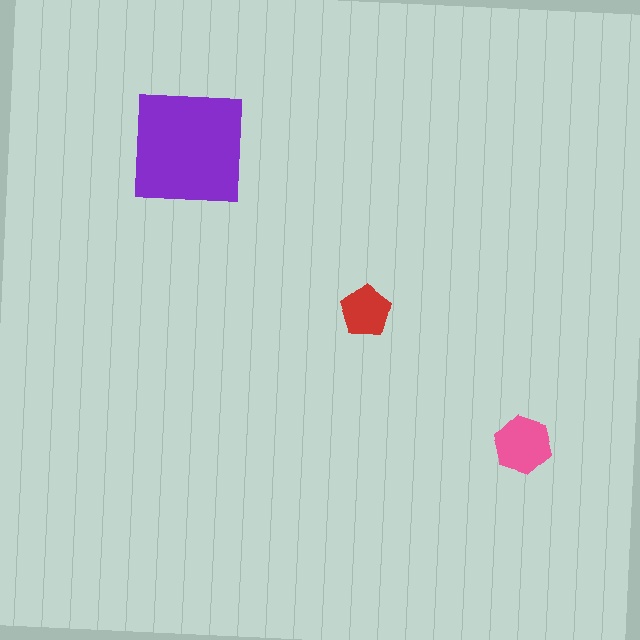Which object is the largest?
The purple square.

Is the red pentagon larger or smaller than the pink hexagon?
Smaller.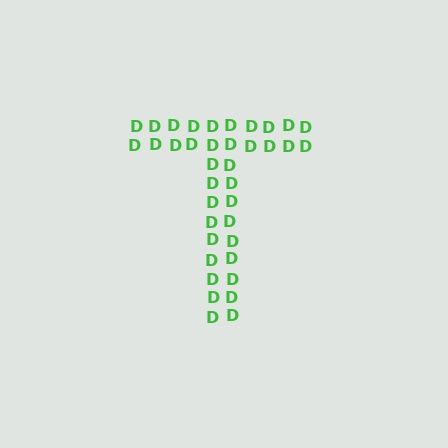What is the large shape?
The large shape is the letter T.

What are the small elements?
The small elements are letter D's.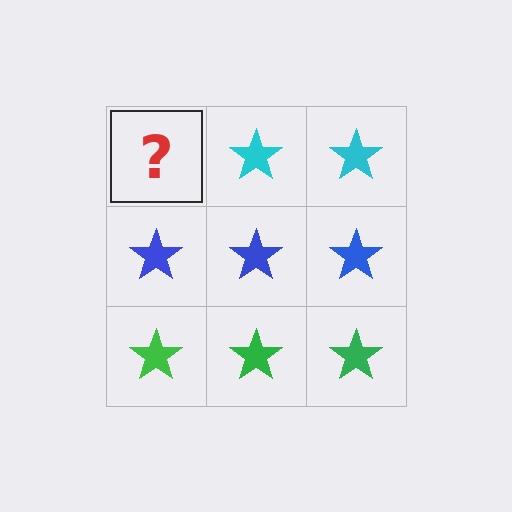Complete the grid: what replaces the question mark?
The question mark should be replaced with a cyan star.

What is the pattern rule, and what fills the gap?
The rule is that each row has a consistent color. The gap should be filled with a cyan star.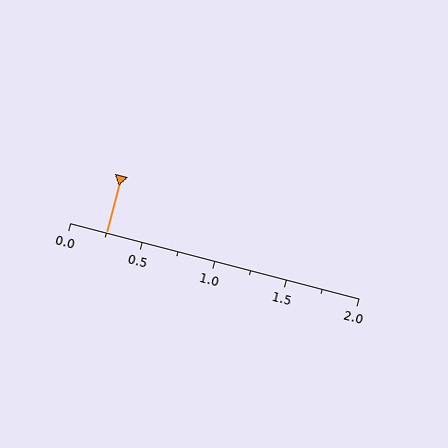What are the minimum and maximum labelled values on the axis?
The axis runs from 0.0 to 2.0.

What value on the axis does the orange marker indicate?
The marker indicates approximately 0.25.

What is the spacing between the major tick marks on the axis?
The major ticks are spaced 0.5 apart.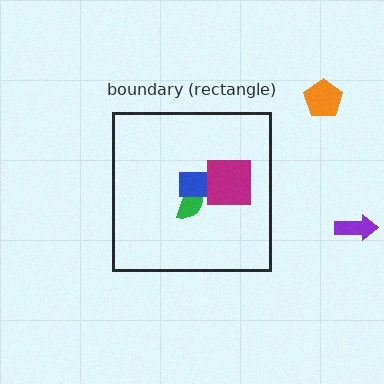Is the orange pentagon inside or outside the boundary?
Outside.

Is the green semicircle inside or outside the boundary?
Inside.